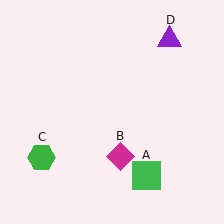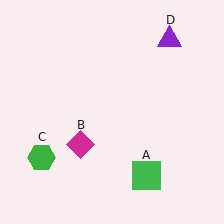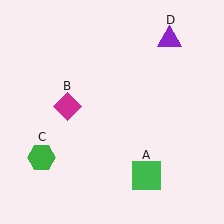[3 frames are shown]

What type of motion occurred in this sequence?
The magenta diamond (object B) rotated clockwise around the center of the scene.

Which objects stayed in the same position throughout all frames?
Green square (object A) and green hexagon (object C) and purple triangle (object D) remained stationary.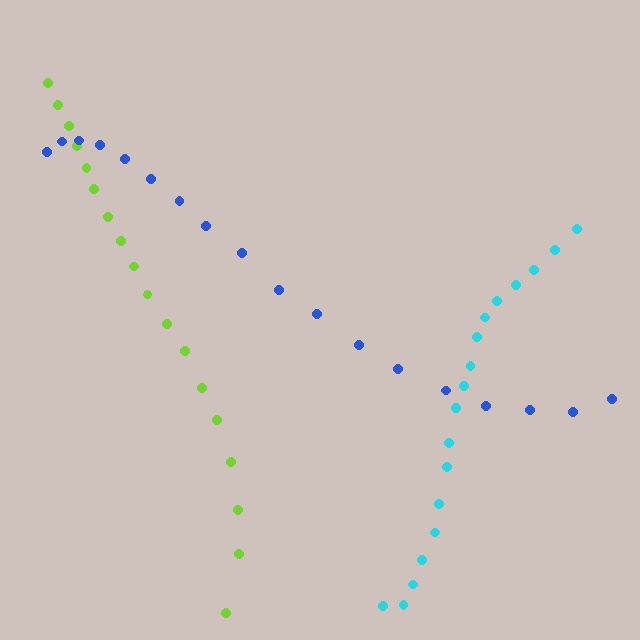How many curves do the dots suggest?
There are 3 distinct paths.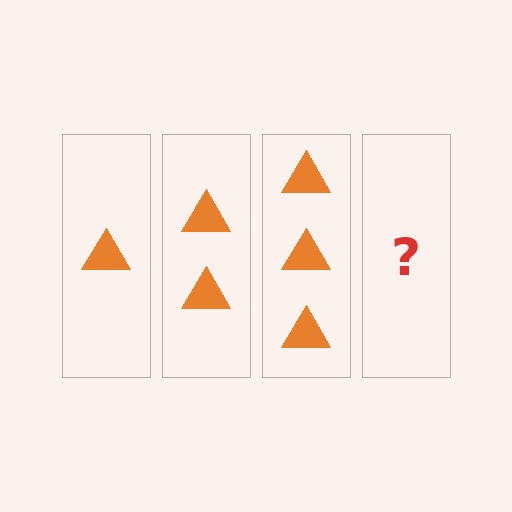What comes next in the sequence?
The next element should be 4 triangles.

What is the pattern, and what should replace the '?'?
The pattern is that each step adds one more triangle. The '?' should be 4 triangles.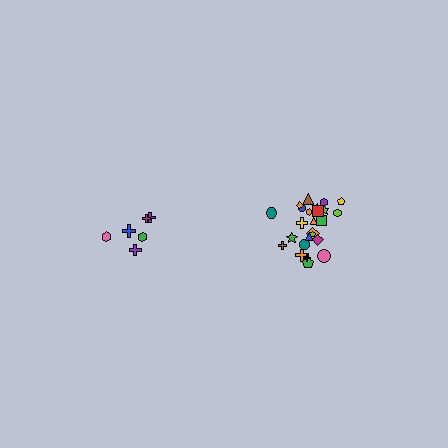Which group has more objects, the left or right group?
The right group.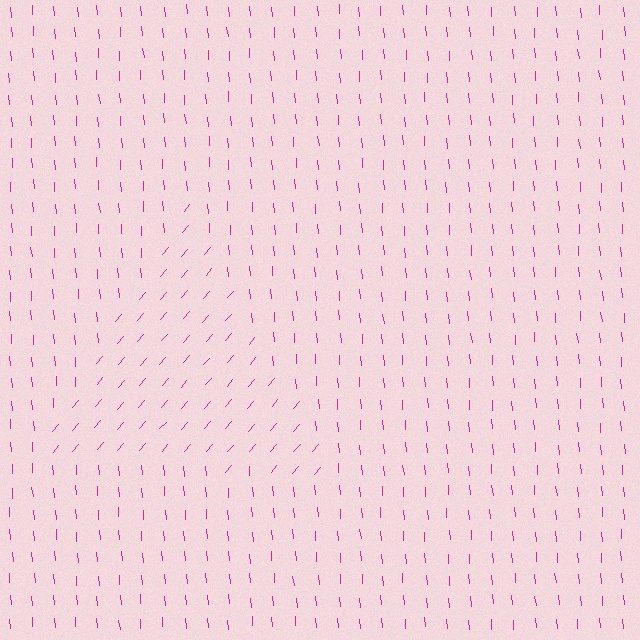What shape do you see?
I see a triangle.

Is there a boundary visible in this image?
Yes, there is a texture boundary formed by a change in line orientation.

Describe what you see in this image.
The image is filled with small magenta line segments. A triangle region in the image has lines oriented differently from the surrounding lines, creating a visible texture boundary.